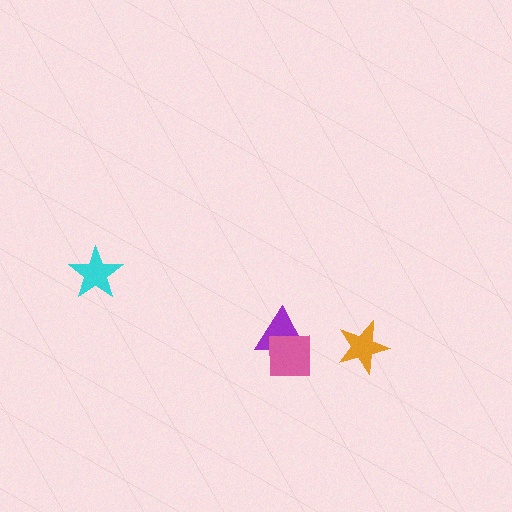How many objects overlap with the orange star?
0 objects overlap with the orange star.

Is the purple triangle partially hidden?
Yes, it is partially covered by another shape.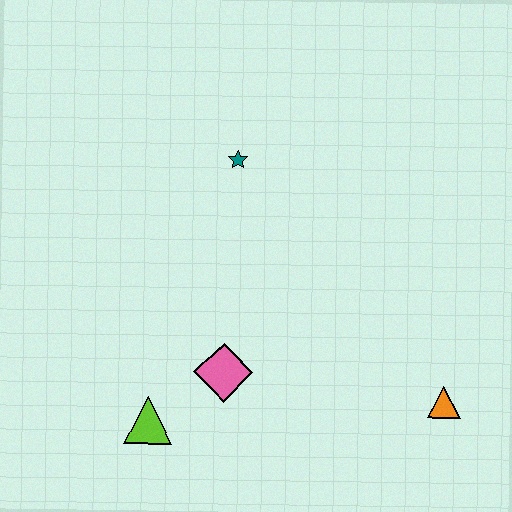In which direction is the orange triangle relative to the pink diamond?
The orange triangle is to the right of the pink diamond.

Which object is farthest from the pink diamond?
The orange triangle is farthest from the pink diamond.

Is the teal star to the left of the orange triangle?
Yes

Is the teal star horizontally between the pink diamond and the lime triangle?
No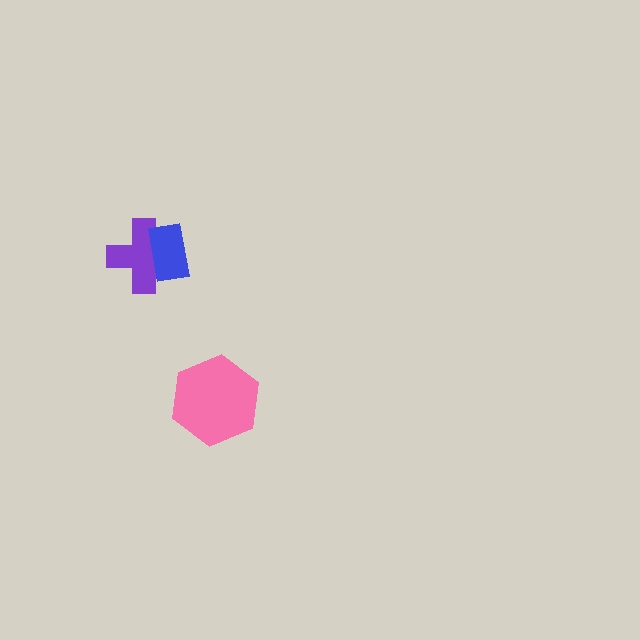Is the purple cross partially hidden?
Yes, it is partially covered by another shape.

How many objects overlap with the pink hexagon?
0 objects overlap with the pink hexagon.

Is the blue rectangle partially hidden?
No, no other shape covers it.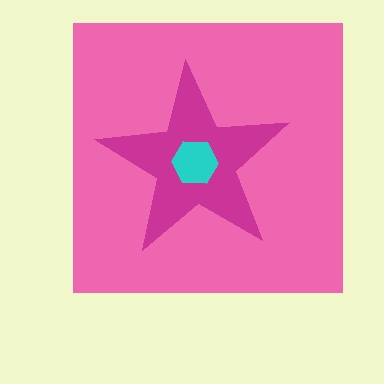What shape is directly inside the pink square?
The magenta star.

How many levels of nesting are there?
3.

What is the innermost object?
The cyan hexagon.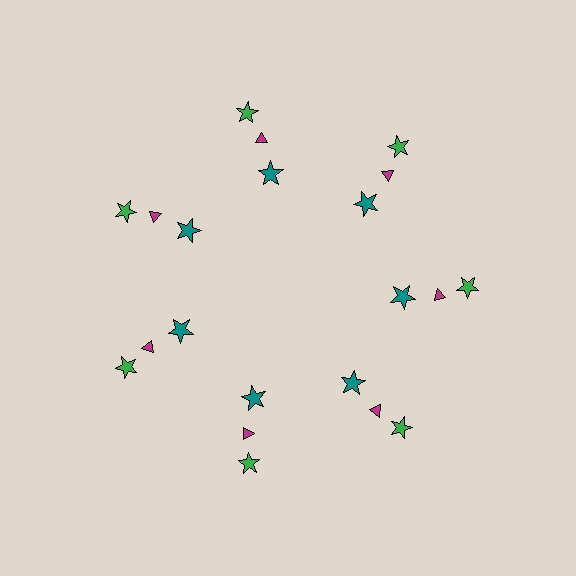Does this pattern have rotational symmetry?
Yes, this pattern has 7-fold rotational symmetry. It looks the same after rotating 51 degrees around the center.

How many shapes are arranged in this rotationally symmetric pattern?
There are 21 shapes, arranged in 7 groups of 3.